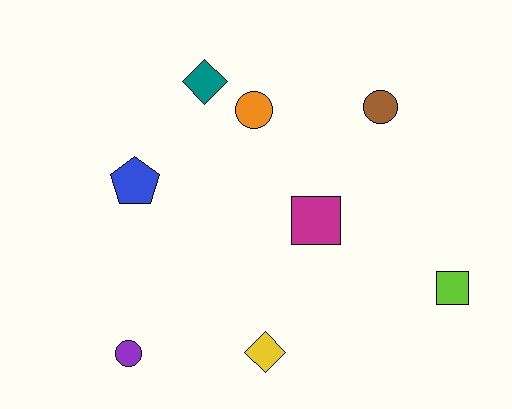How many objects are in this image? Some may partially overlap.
There are 8 objects.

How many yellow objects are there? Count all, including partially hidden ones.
There is 1 yellow object.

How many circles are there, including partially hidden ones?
There are 3 circles.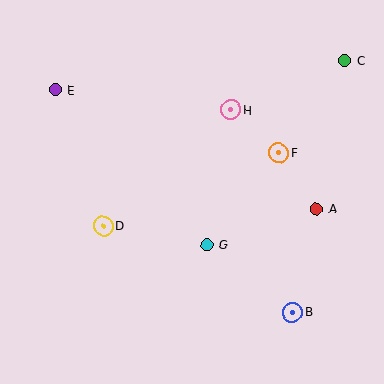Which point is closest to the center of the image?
Point G at (207, 245) is closest to the center.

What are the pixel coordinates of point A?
Point A is at (317, 209).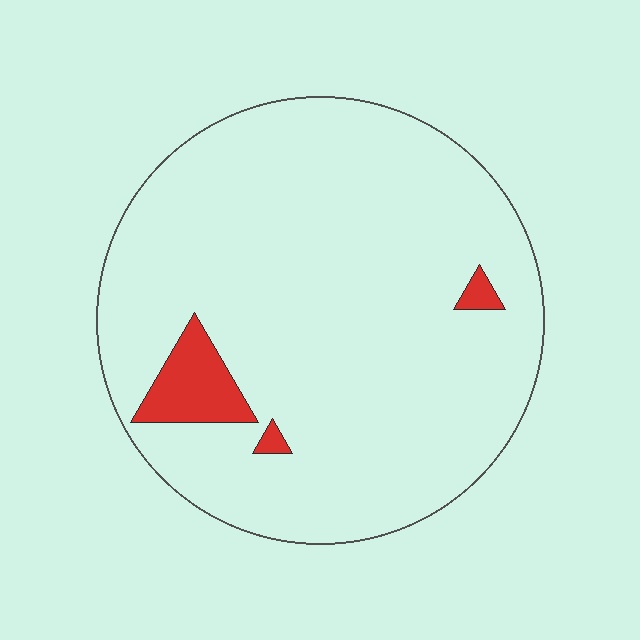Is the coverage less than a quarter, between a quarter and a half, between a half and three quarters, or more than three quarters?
Less than a quarter.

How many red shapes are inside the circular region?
3.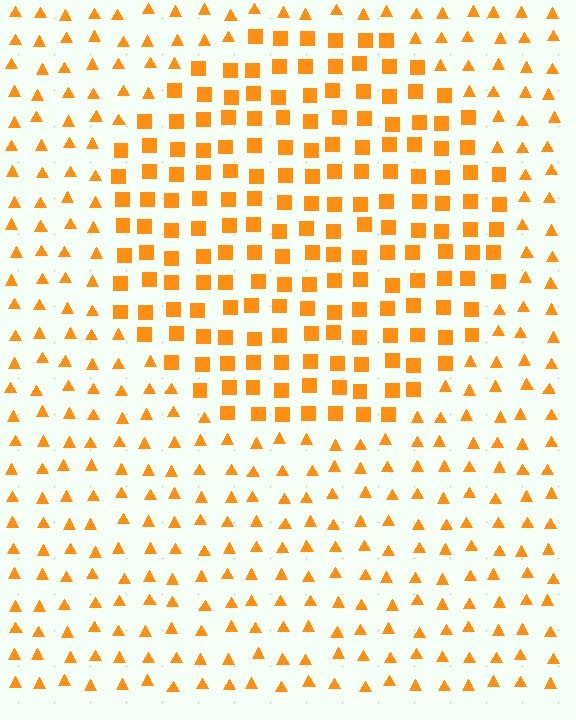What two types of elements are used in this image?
The image uses squares inside the circle region and triangles outside it.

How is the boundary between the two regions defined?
The boundary is defined by a change in element shape: squares inside vs. triangles outside. All elements share the same color and spacing.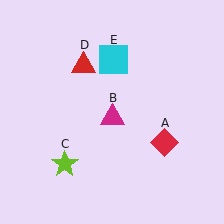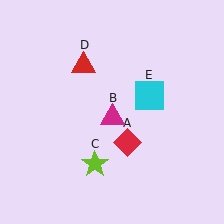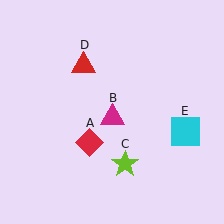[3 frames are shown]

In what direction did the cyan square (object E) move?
The cyan square (object E) moved down and to the right.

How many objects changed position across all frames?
3 objects changed position: red diamond (object A), lime star (object C), cyan square (object E).